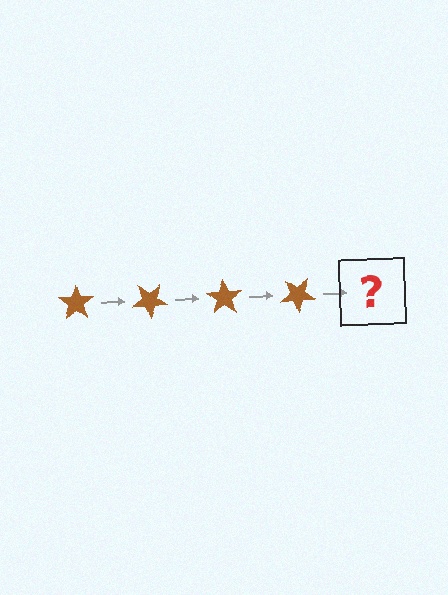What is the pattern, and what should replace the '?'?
The pattern is that the star rotates 35 degrees each step. The '?' should be a brown star rotated 140 degrees.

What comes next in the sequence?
The next element should be a brown star rotated 140 degrees.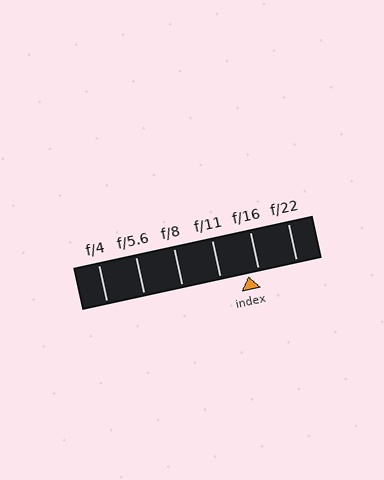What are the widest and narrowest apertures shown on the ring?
The widest aperture shown is f/4 and the narrowest is f/22.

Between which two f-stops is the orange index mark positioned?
The index mark is between f/11 and f/16.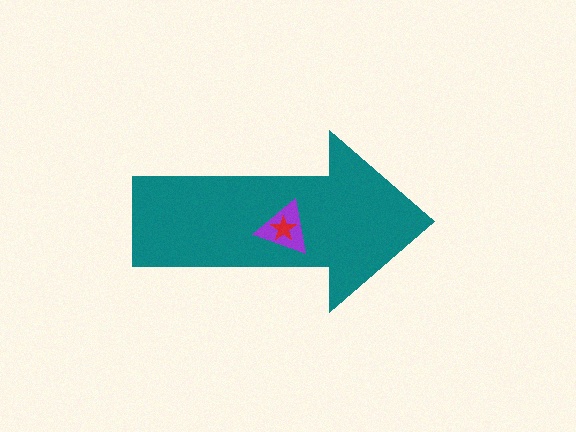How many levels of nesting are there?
3.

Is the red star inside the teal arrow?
Yes.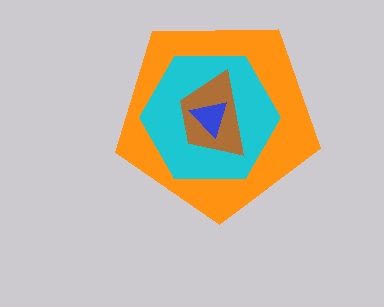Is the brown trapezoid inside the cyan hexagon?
Yes.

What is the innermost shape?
The blue triangle.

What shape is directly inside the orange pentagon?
The cyan hexagon.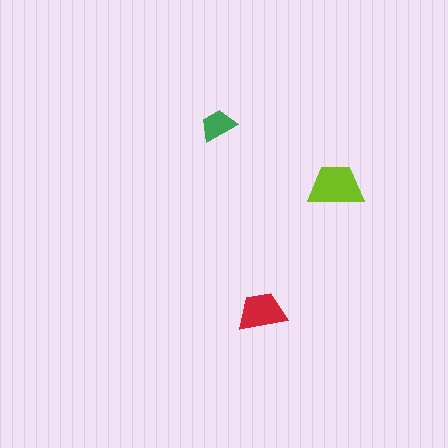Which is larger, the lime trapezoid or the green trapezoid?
The lime one.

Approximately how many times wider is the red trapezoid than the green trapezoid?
About 1.5 times wider.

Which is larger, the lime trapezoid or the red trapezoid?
The lime one.